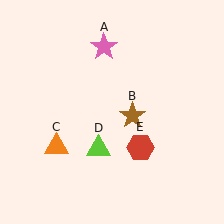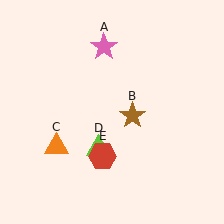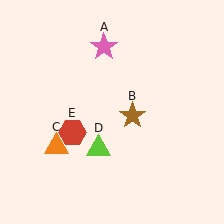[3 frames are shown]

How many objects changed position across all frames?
1 object changed position: red hexagon (object E).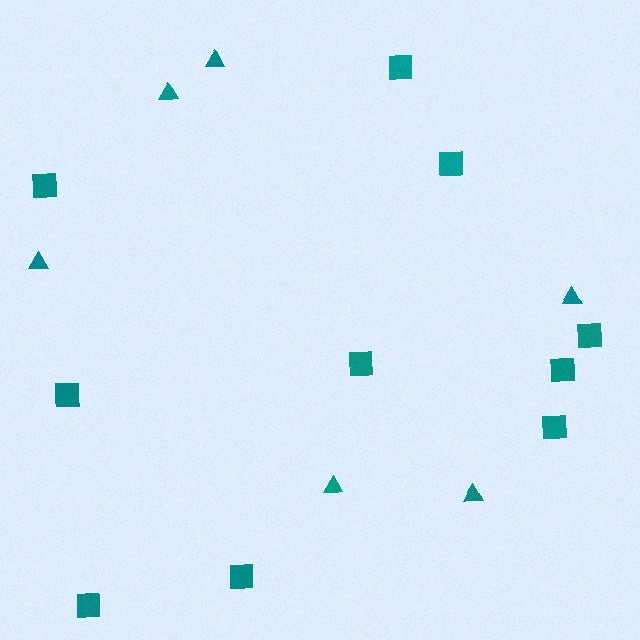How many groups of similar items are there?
There are 2 groups: one group of triangles (6) and one group of squares (10).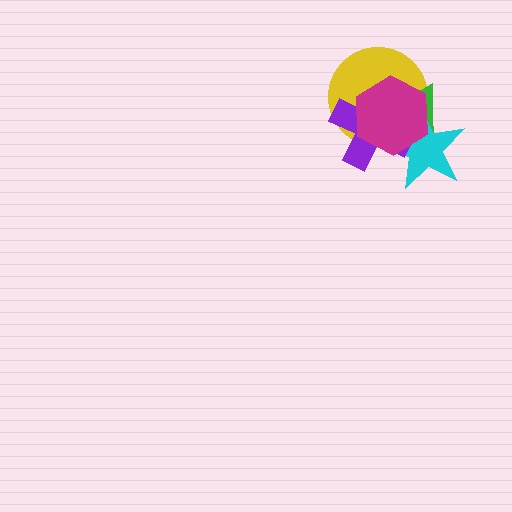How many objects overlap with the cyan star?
4 objects overlap with the cyan star.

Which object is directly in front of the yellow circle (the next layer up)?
The green triangle is directly in front of the yellow circle.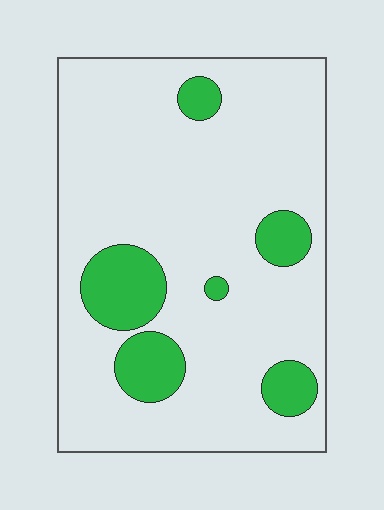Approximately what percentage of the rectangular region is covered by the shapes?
Approximately 15%.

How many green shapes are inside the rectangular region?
6.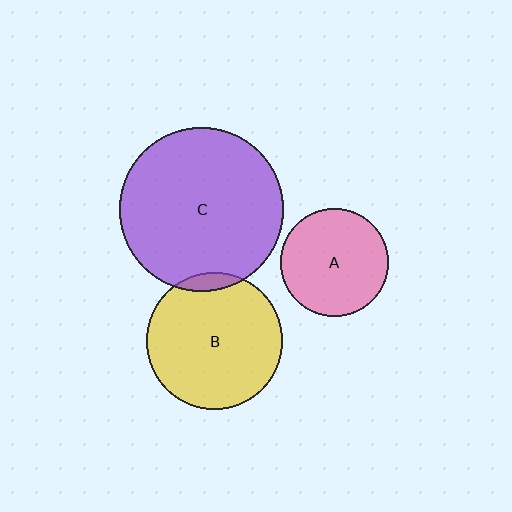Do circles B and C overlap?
Yes.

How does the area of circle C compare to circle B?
Approximately 1.4 times.